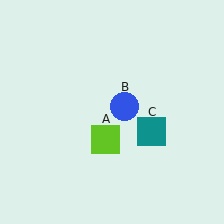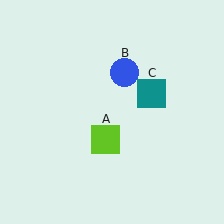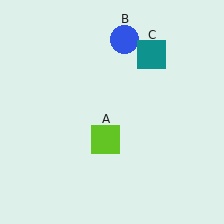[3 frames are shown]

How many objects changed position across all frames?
2 objects changed position: blue circle (object B), teal square (object C).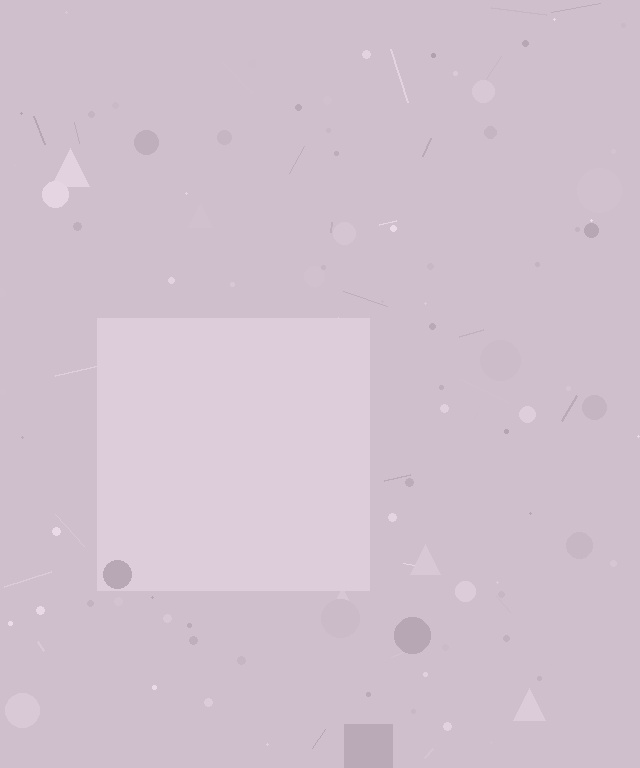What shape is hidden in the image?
A square is hidden in the image.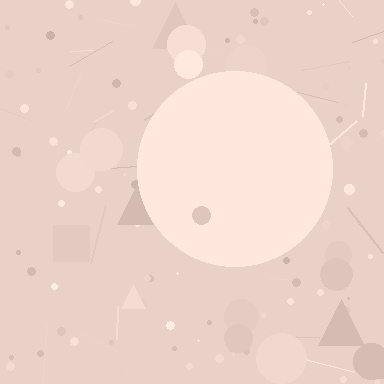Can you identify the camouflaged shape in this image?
The camouflaged shape is a circle.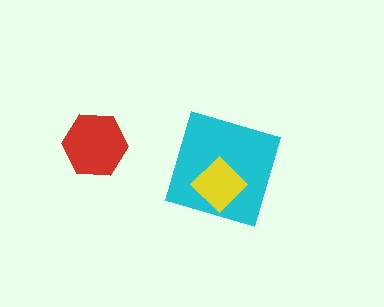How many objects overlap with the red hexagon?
0 objects overlap with the red hexagon.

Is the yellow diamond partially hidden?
No, no other shape covers it.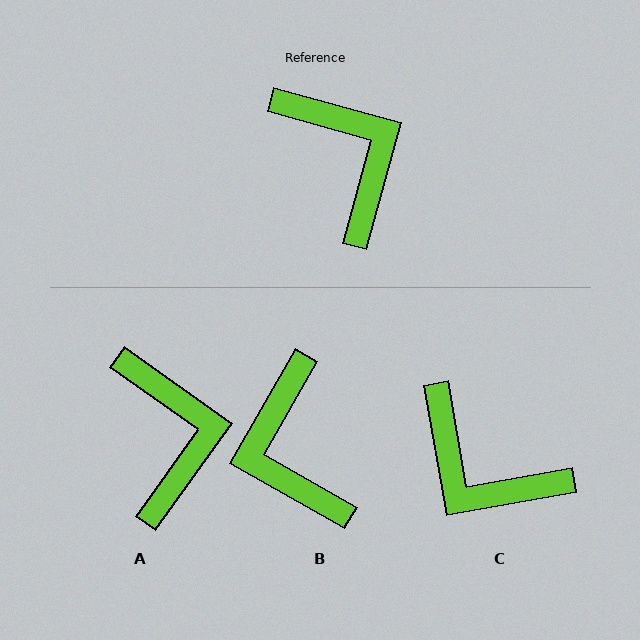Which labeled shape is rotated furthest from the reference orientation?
B, about 166 degrees away.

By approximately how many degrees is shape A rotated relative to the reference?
Approximately 20 degrees clockwise.